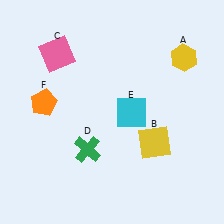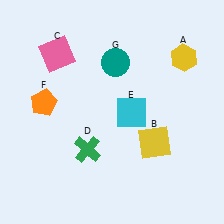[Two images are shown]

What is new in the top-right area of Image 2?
A teal circle (G) was added in the top-right area of Image 2.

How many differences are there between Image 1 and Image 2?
There is 1 difference between the two images.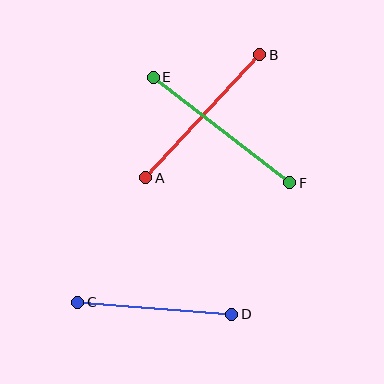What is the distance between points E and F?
The distance is approximately 172 pixels.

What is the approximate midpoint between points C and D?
The midpoint is at approximately (155, 308) pixels.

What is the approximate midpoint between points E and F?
The midpoint is at approximately (222, 130) pixels.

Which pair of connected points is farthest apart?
Points E and F are farthest apart.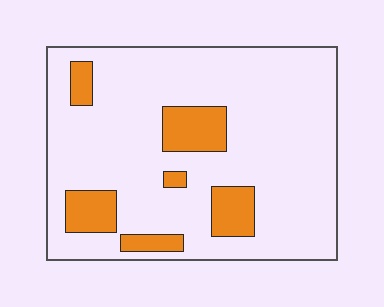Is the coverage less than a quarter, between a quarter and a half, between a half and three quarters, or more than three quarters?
Less than a quarter.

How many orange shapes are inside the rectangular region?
6.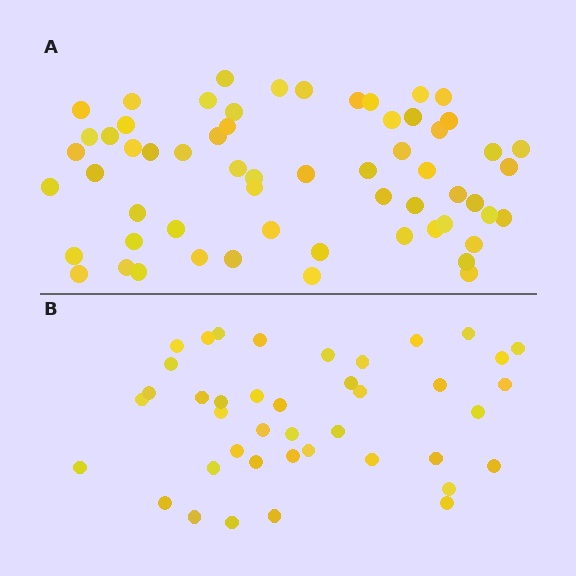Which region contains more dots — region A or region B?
Region A (the top region) has more dots.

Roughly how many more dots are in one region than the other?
Region A has approximately 20 more dots than region B.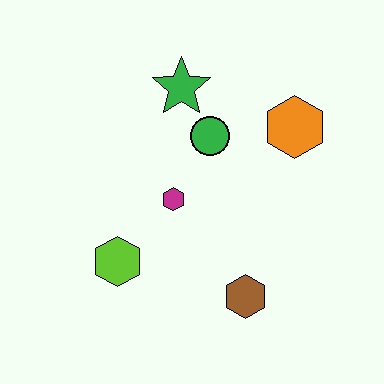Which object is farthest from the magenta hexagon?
The orange hexagon is farthest from the magenta hexagon.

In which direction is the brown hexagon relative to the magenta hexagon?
The brown hexagon is below the magenta hexagon.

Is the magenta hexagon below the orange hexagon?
Yes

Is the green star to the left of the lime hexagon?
No